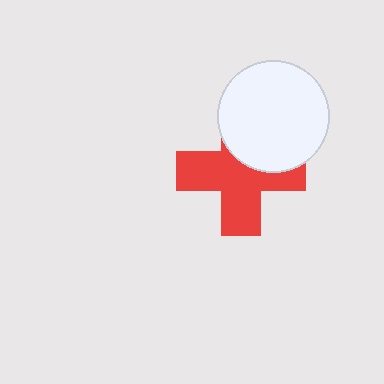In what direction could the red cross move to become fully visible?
The red cross could move down. That would shift it out from behind the white circle entirely.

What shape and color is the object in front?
The object in front is a white circle.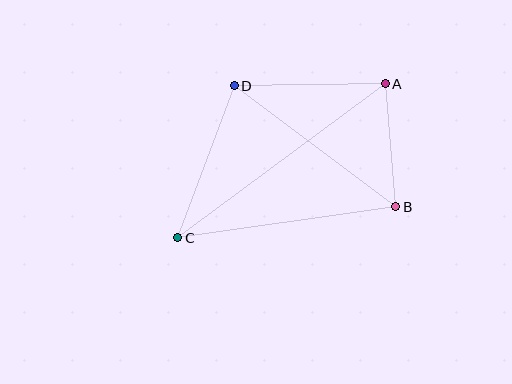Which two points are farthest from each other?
Points A and C are farthest from each other.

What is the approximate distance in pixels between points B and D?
The distance between B and D is approximately 202 pixels.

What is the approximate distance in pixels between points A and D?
The distance between A and D is approximately 151 pixels.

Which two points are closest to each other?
Points A and B are closest to each other.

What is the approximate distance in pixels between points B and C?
The distance between B and C is approximately 220 pixels.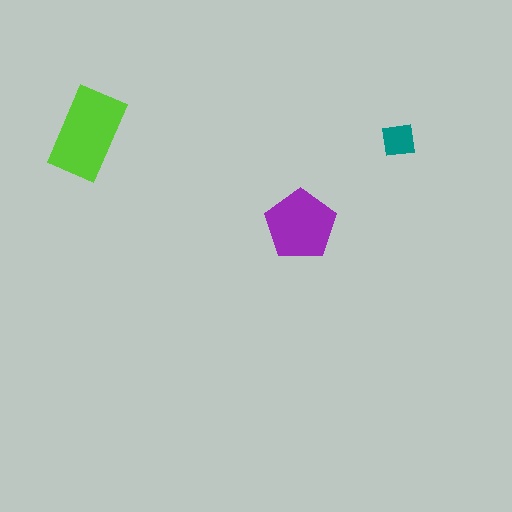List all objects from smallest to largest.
The teal square, the purple pentagon, the lime rectangle.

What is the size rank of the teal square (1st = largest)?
3rd.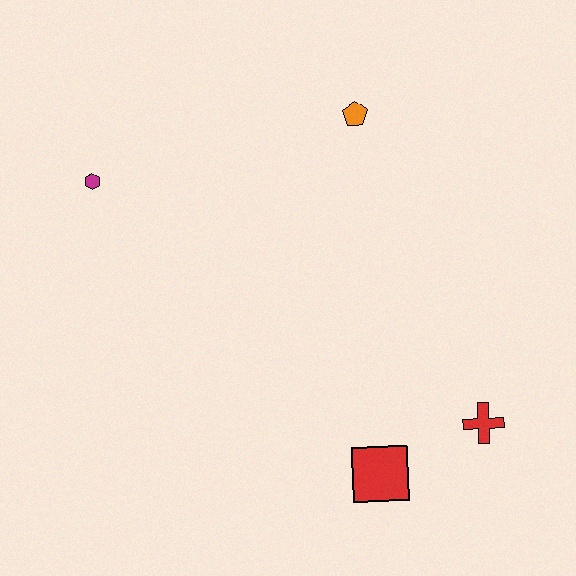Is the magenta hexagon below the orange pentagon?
Yes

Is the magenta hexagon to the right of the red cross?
No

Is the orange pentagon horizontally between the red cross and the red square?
No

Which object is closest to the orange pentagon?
The magenta hexagon is closest to the orange pentagon.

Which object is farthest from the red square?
The magenta hexagon is farthest from the red square.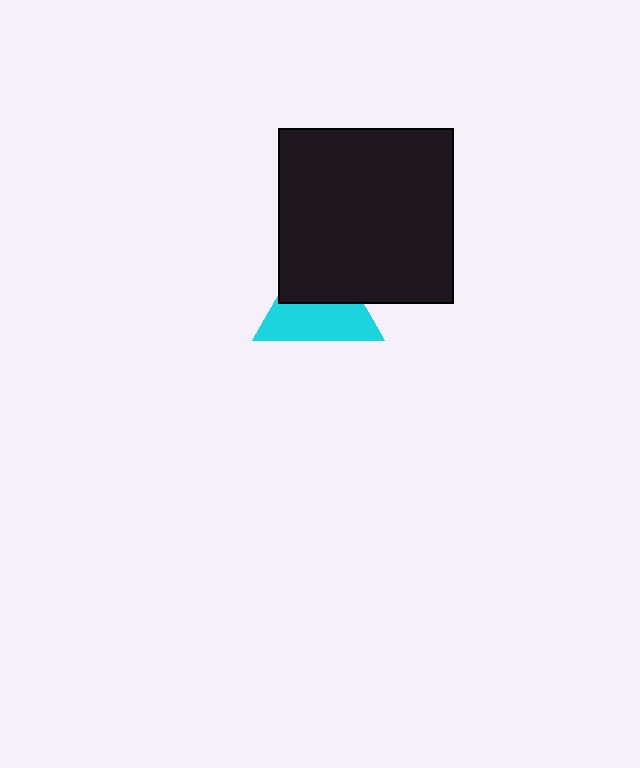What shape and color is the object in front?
The object in front is a black square.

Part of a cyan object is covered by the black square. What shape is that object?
It is a triangle.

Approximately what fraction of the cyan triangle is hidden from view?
Roughly 45% of the cyan triangle is hidden behind the black square.